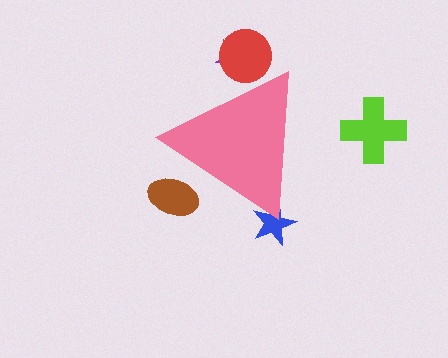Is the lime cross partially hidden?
No, the lime cross is fully visible.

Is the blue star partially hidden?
Yes, the blue star is partially hidden behind the pink triangle.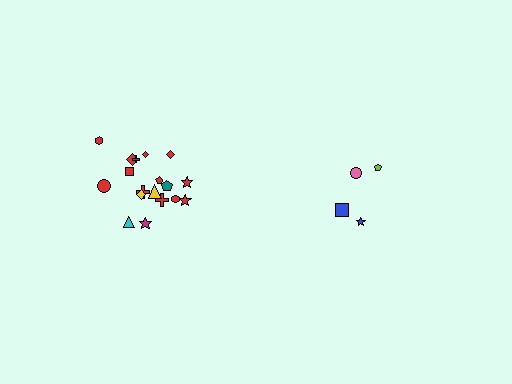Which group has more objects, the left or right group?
The left group.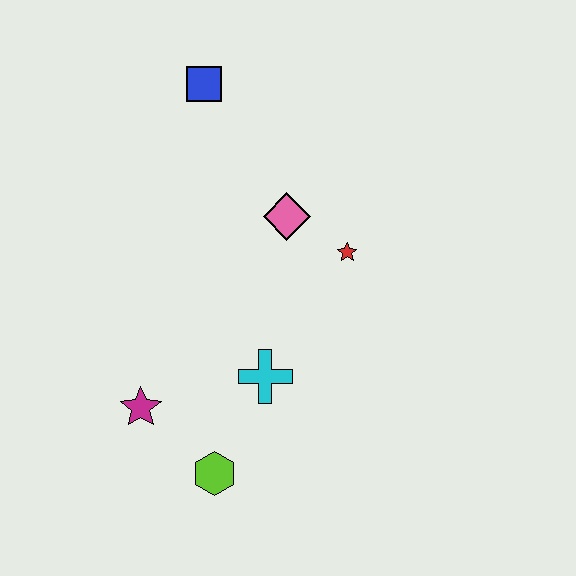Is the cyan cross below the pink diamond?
Yes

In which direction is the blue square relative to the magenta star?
The blue square is above the magenta star.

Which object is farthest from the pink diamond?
The lime hexagon is farthest from the pink diamond.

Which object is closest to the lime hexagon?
The magenta star is closest to the lime hexagon.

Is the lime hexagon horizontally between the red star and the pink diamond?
No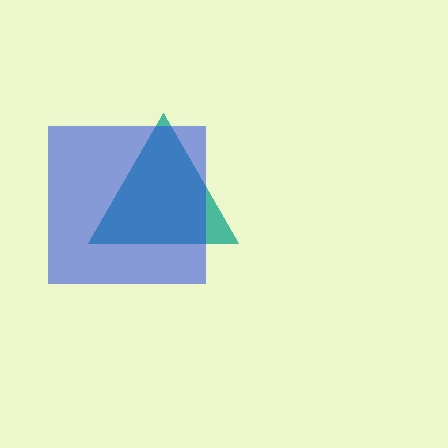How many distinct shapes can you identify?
There are 2 distinct shapes: a teal triangle, a blue square.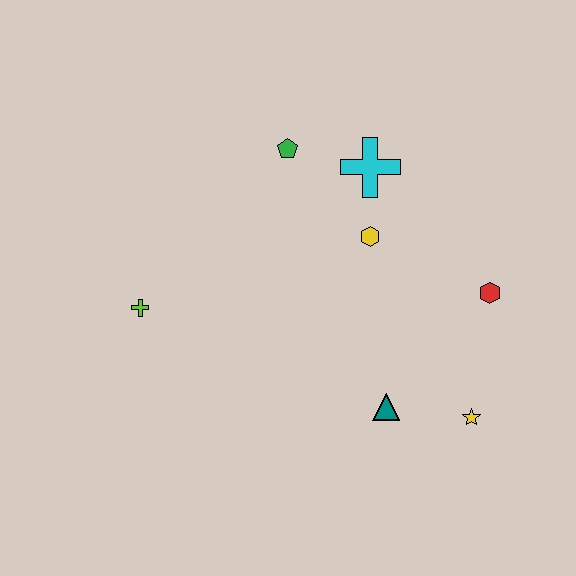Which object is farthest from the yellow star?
The lime cross is farthest from the yellow star.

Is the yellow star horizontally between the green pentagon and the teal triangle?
No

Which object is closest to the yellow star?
The teal triangle is closest to the yellow star.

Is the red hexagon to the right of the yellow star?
Yes